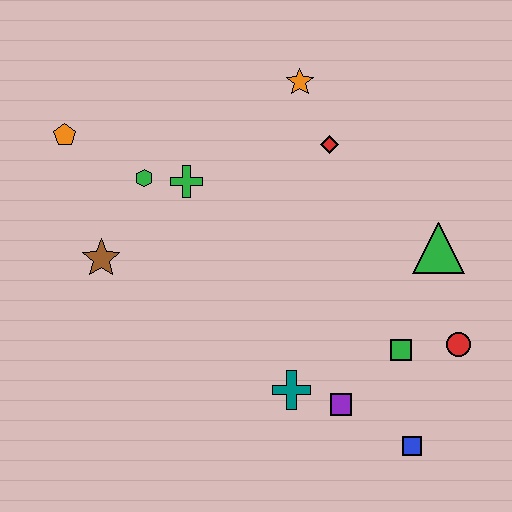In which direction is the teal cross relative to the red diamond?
The teal cross is below the red diamond.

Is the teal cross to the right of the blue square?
No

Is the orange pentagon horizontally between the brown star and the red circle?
No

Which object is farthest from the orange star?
The blue square is farthest from the orange star.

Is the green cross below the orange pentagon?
Yes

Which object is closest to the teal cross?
The purple square is closest to the teal cross.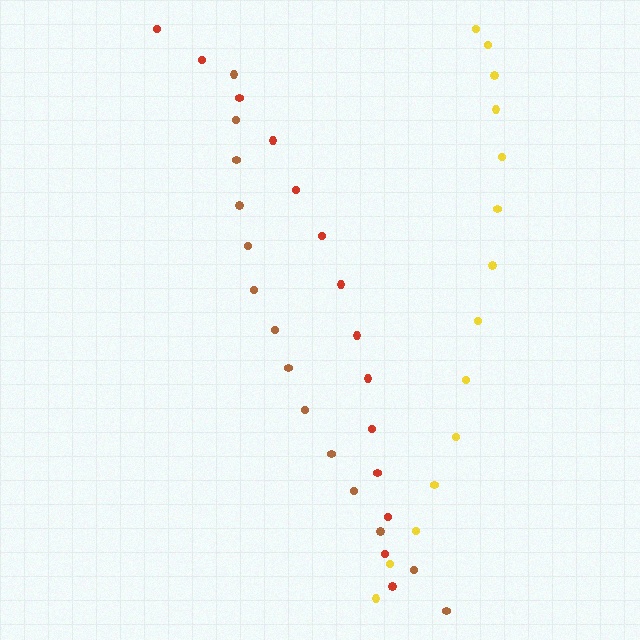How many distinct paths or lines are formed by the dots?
There are 3 distinct paths.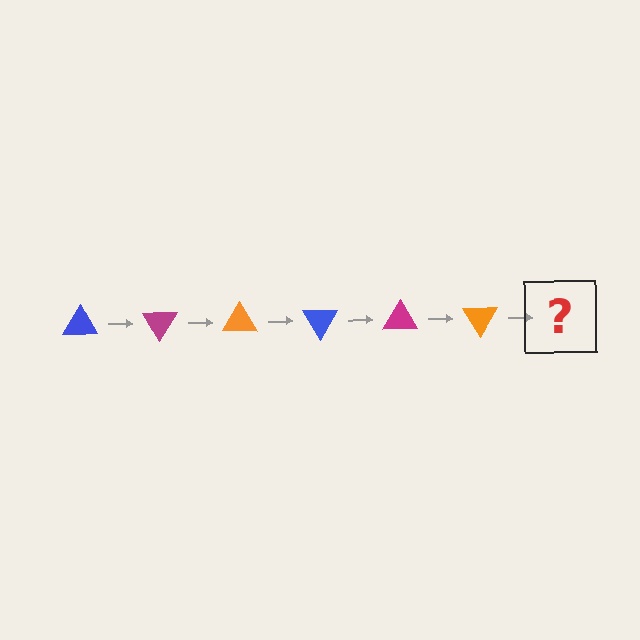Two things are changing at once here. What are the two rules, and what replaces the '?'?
The two rules are that it rotates 60 degrees each step and the color cycles through blue, magenta, and orange. The '?' should be a blue triangle, rotated 360 degrees from the start.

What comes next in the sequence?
The next element should be a blue triangle, rotated 360 degrees from the start.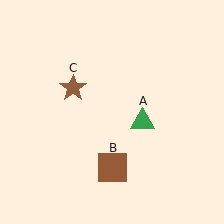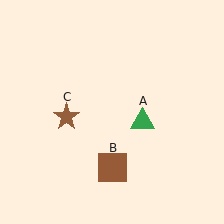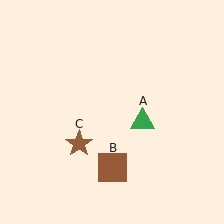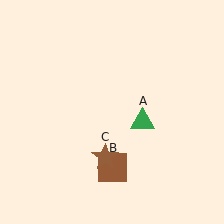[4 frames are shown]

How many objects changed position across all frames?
1 object changed position: brown star (object C).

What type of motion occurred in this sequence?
The brown star (object C) rotated counterclockwise around the center of the scene.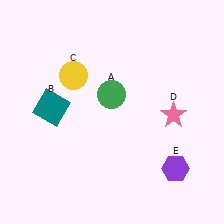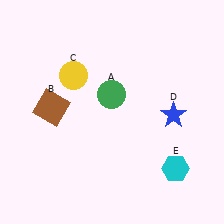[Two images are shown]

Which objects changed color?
B changed from teal to brown. D changed from pink to blue. E changed from purple to cyan.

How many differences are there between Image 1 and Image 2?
There are 3 differences between the two images.